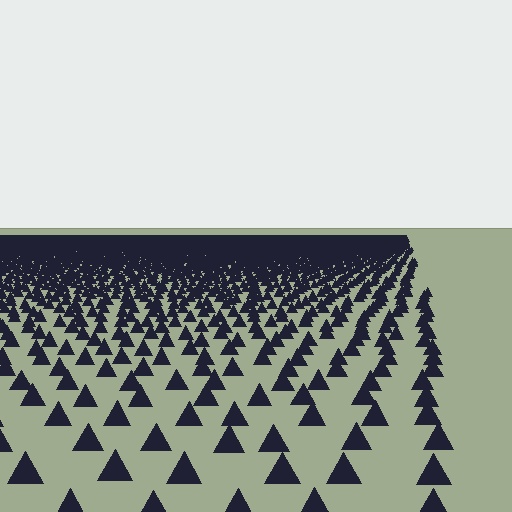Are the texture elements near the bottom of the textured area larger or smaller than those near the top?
Larger. Near the bottom, elements are closer to the viewer and appear at a bigger on-screen size.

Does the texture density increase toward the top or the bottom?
Density increases toward the top.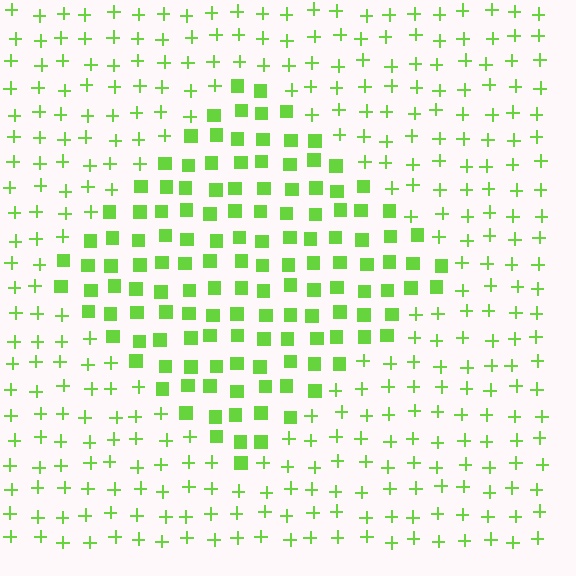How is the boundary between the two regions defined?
The boundary is defined by a change in element shape: squares inside vs. plus signs outside. All elements share the same color and spacing.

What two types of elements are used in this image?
The image uses squares inside the diamond region and plus signs outside it.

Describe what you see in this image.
The image is filled with small lime elements arranged in a uniform grid. A diamond-shaped region contains squares, while the surrounding area contains plus signs. The boundary is defined purely by the change in element shape.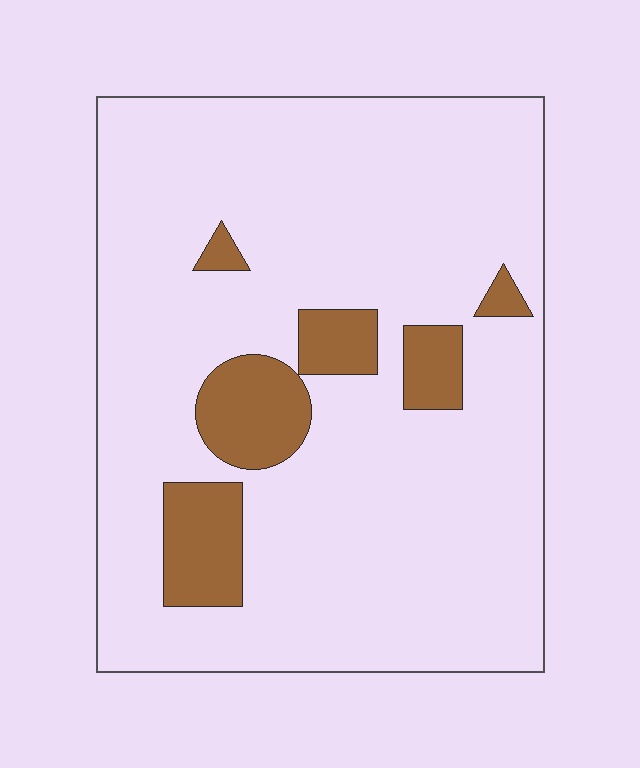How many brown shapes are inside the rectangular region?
6.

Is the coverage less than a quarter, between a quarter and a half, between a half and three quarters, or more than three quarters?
Less than a quarter.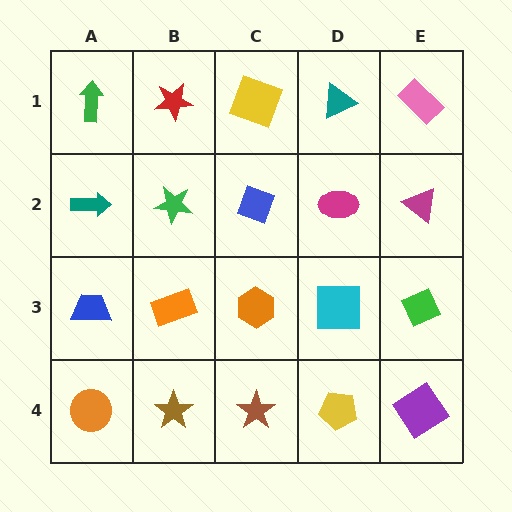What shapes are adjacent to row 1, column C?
A blue diamond (row 2, column C), a red star (row 1, column B), a teal triangle (row 1, column D).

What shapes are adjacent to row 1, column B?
A green star (row 2, column B), a green arrow (row 1, column A), a yellow square (row 1, column C).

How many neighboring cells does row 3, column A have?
3.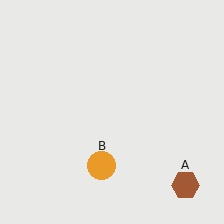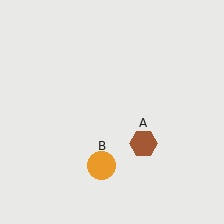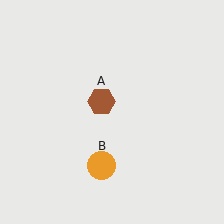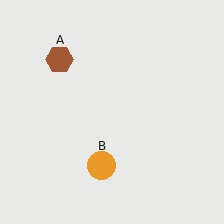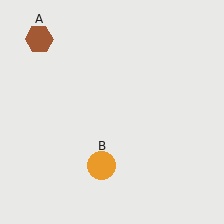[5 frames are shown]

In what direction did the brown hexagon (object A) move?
The brown hexagon (object A) moved up and to the left.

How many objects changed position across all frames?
1 object changed position: brown hexagon (object A).